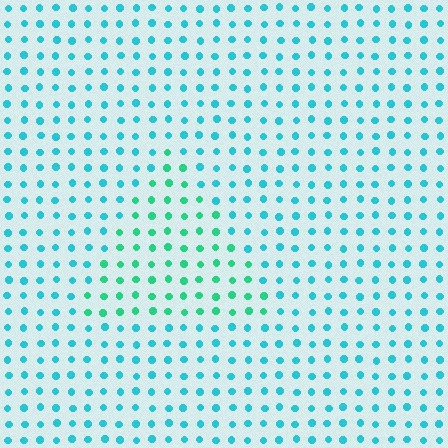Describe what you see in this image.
The image is filled with small cyan elements in a uniform arrangement. A triangle-shaped region is visible where the elements are tinted to a slightly different hue, forming a subtle color boundary.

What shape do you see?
I see a triangle.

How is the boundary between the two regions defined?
The boundary is defined purely by a slight shift in hue (about 31 degrees). Spacing, size, and orientation are identical on both sides.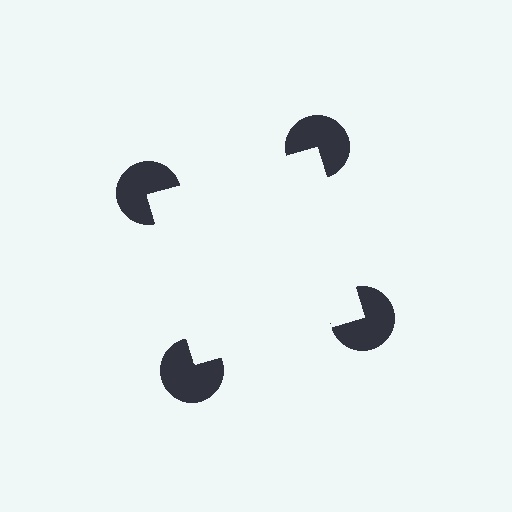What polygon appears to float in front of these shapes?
An illusory square — its edges are inferred from the aligned wedge cuts in the pac-man discs, not physically drawn.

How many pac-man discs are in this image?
There are 4 — one at each vertex of the illusory square.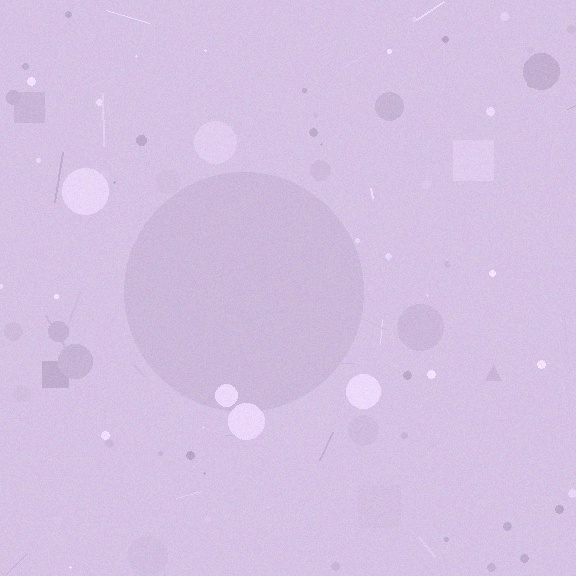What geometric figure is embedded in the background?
A circle is embedded in the background.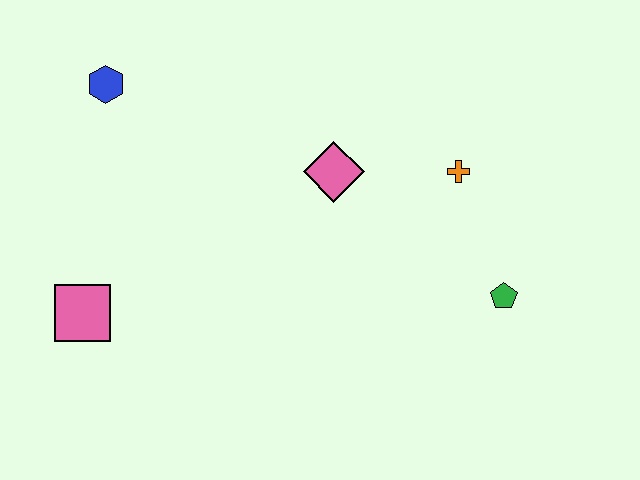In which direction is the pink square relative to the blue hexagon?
The pink square is below the blue hexagon.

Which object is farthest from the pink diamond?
The pink square is farthest from the pink diamond.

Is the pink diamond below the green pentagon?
No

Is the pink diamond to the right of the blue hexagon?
Yes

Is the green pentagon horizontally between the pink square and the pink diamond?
No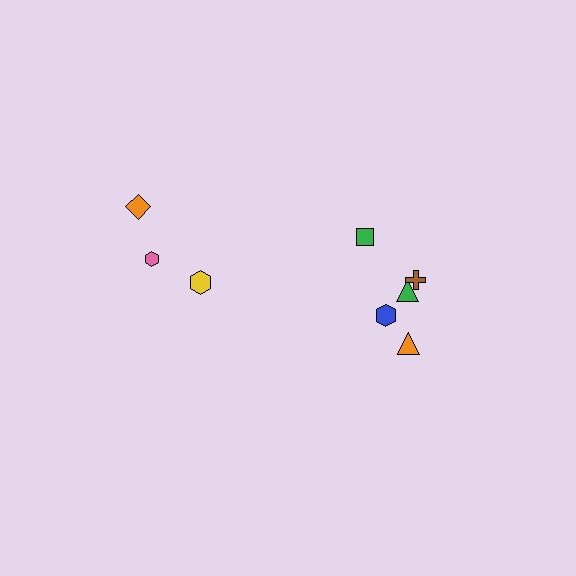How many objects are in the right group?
There are 5 objects.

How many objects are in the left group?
There are 3 objects.